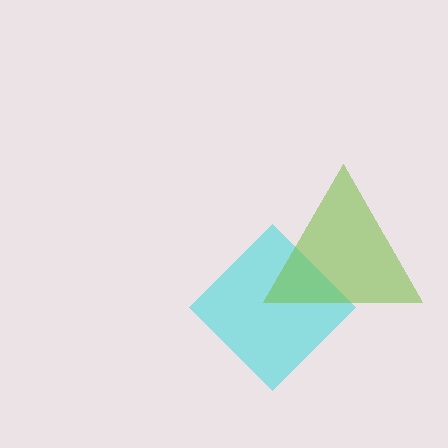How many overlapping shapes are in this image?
There are 2 overlapping shapes in the image.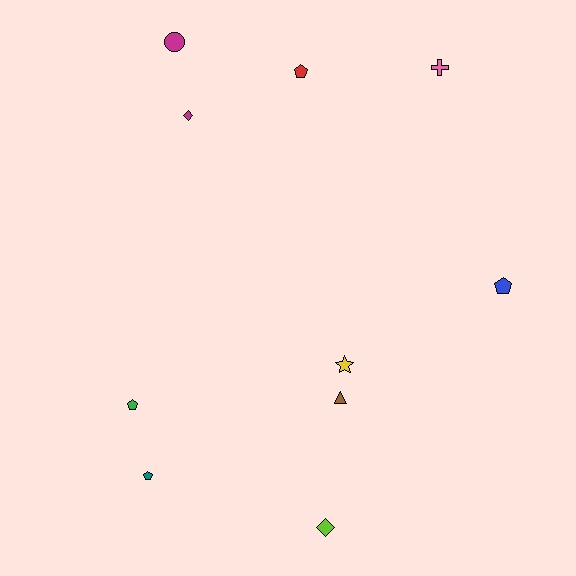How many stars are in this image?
There is 1 star.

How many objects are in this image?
There are 10 objects.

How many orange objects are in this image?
There are no orange objects.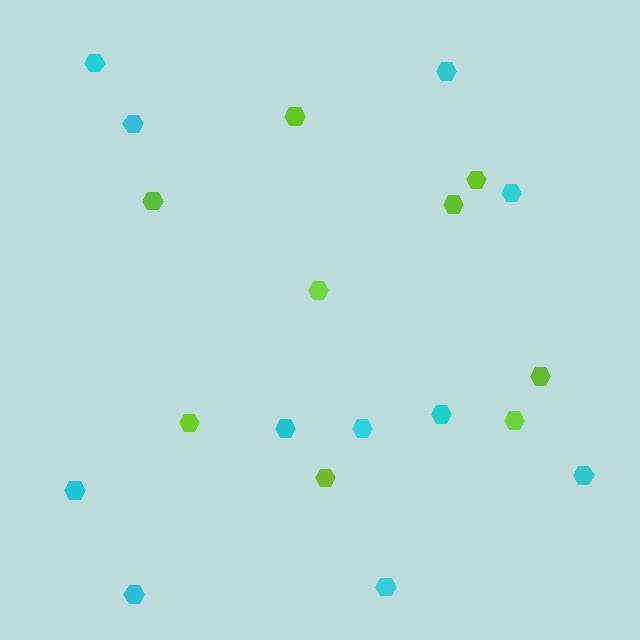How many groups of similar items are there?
There are 2 groups: one group of cyan hexagons (11) and one group of lime hexagons (9).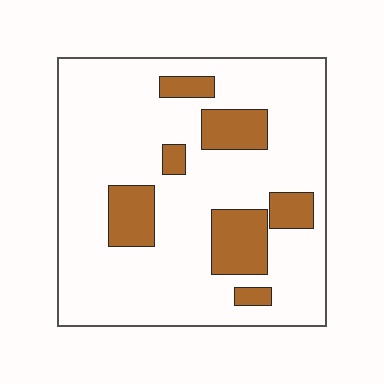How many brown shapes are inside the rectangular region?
7.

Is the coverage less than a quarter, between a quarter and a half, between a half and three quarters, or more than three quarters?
Less than a quarter.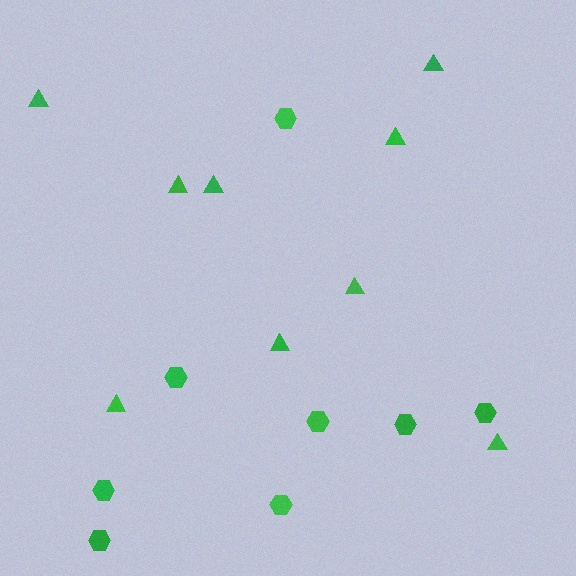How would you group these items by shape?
There are 2 groups: one group of triangles (9) and one group of hexagons (8).